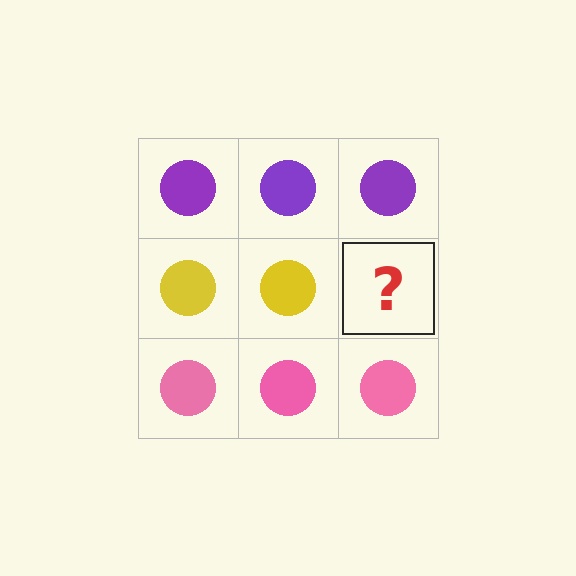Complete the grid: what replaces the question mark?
The question mark should be replaced with a yellow circle.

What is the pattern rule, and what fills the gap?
The rule is that each row has a consistent color. The gap should be filled with a yellow circle.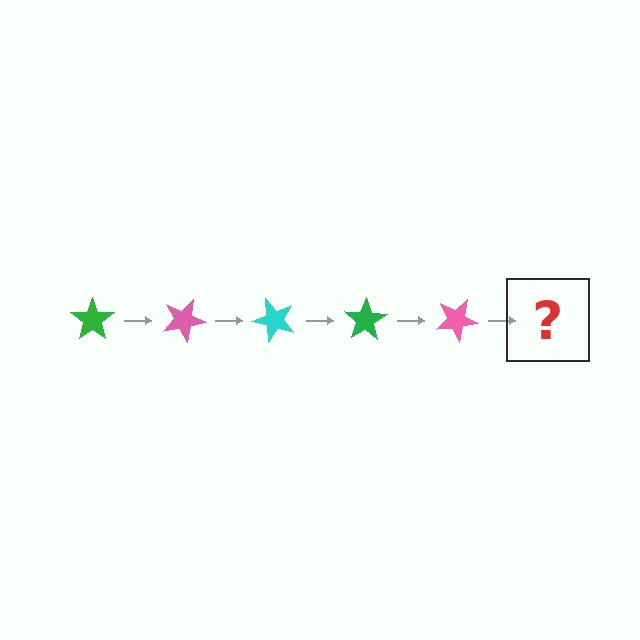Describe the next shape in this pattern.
It should be a cyan star, rotated 125 degrees from the start.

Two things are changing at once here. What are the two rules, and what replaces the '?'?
The two rules are that it rotates 25 degrees each step and the color cycles through green, pink, and cyan. The '?' should be a cyan star, rotated 125 degrees from the start.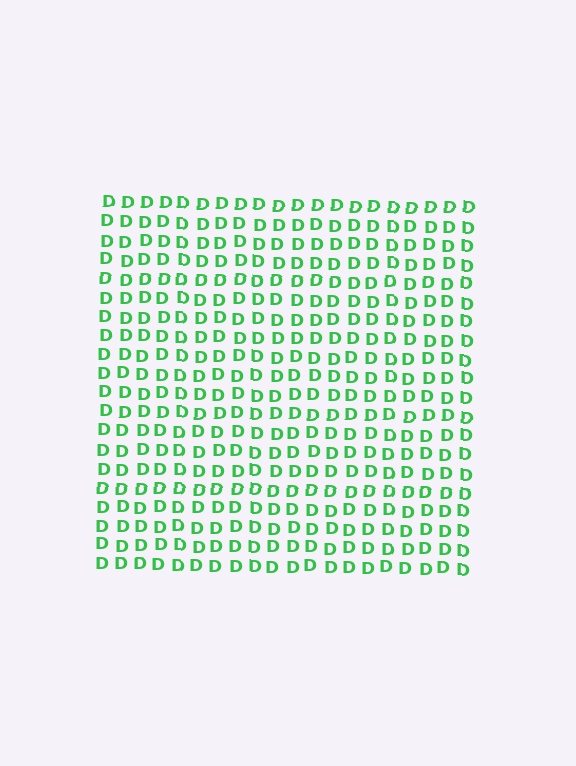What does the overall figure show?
The overall figure shows a square.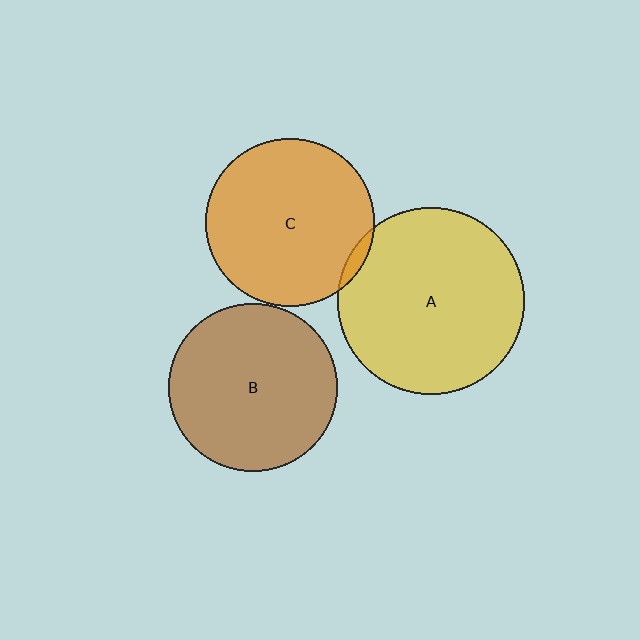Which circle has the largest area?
Circle A (yellow).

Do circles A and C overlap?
Yes.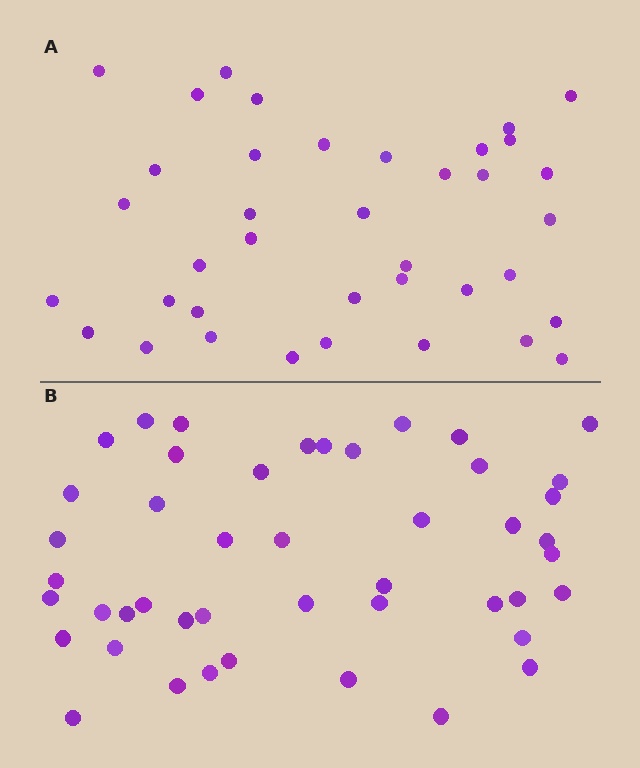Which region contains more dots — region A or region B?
Region B (the bottom region) has more dots.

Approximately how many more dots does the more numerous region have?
Region B has roughly 8 or so more dots than region A.